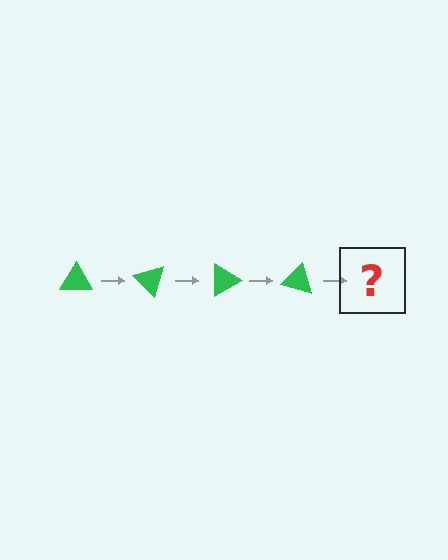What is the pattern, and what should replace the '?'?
The pattern is that the triangle rotates 45 degrees each step. The '?' should be a green triangle rotated 180 degrees.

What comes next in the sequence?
The next element should be a green triangle rotated 180 degrees.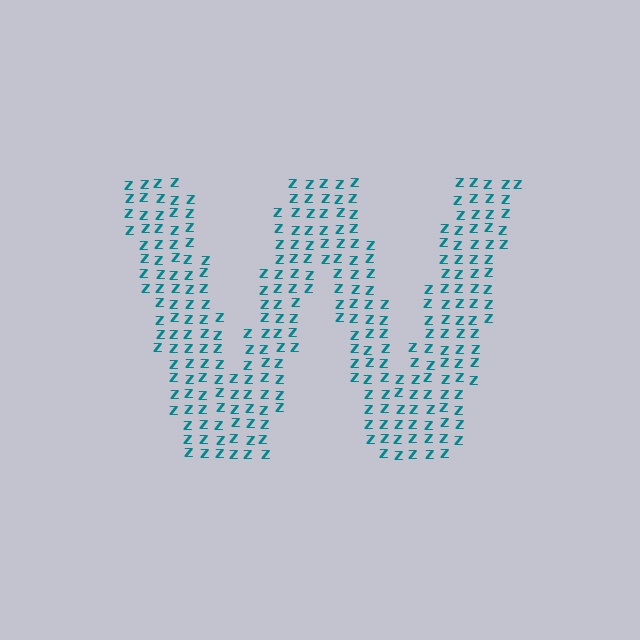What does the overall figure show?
The overall figure shows the letter W.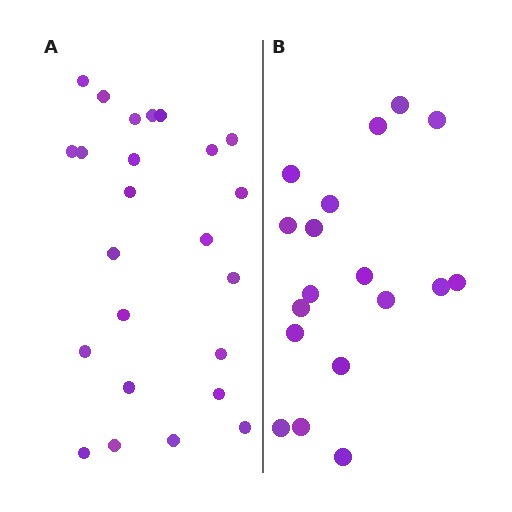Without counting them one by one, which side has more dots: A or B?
Region A (the left region) has more dots.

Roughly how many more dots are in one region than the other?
Region A has about 6 more dots than region B.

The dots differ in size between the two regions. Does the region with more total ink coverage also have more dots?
No. Region B has more total ink coverage because its dots are larger, but region A actually contains more individual dots. Total area can be misleading — the number of items is what matters here.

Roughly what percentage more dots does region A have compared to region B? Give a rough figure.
About 35% more.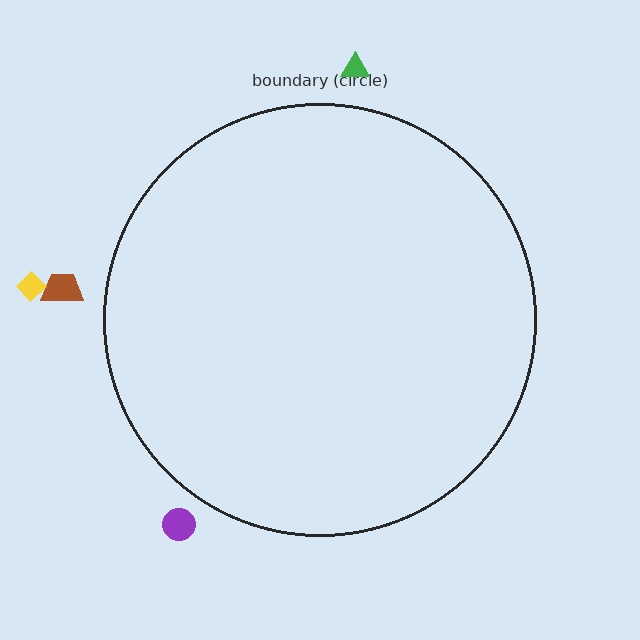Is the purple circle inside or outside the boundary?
Outside.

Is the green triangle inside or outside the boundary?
Outside.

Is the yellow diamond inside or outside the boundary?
Outside.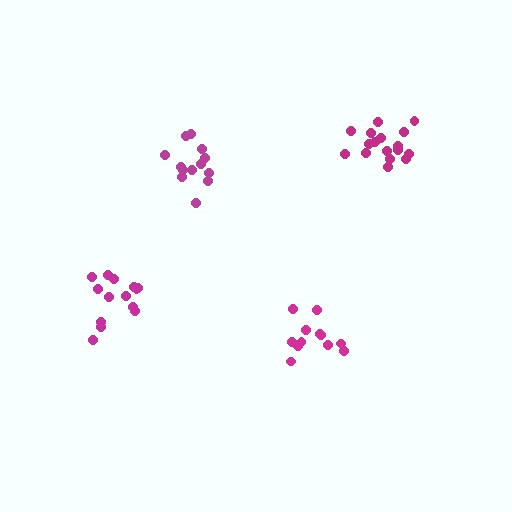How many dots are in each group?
Group 1: 17 dots, Group 2: 13 dots, Group 3: 14 dots, Group 4: 12 dots (56 total).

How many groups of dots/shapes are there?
There are 4 groups.